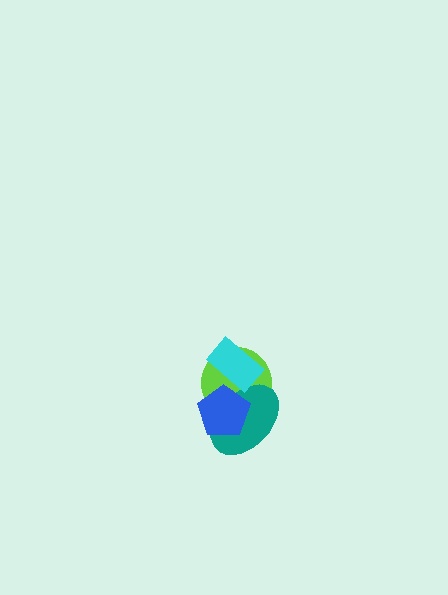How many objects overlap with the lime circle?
3 objects overlap with the lime circle.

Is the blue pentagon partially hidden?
No, no other shape covers it.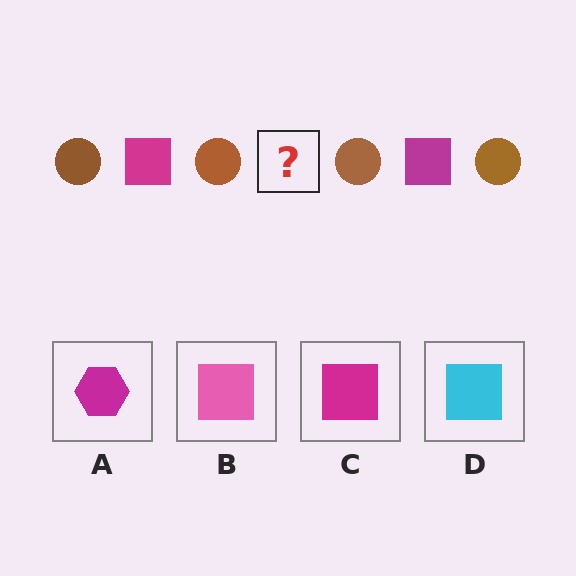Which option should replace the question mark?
Option C.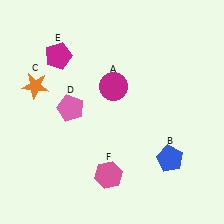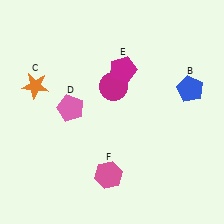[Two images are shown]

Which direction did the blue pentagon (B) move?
The blue pentagon (B) moved up.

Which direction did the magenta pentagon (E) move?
The magenta pentagon (E) moved right.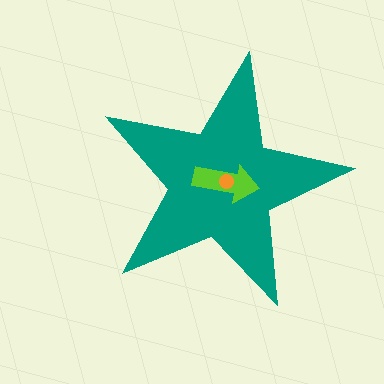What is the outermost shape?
The teal star.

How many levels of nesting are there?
3.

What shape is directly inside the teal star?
The lime arrow.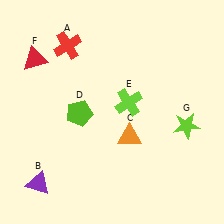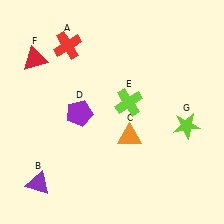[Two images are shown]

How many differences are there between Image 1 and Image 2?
There is 1 difference between the two images.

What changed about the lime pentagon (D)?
In Image 1, D is lime. In Image 2, it changed to purple.